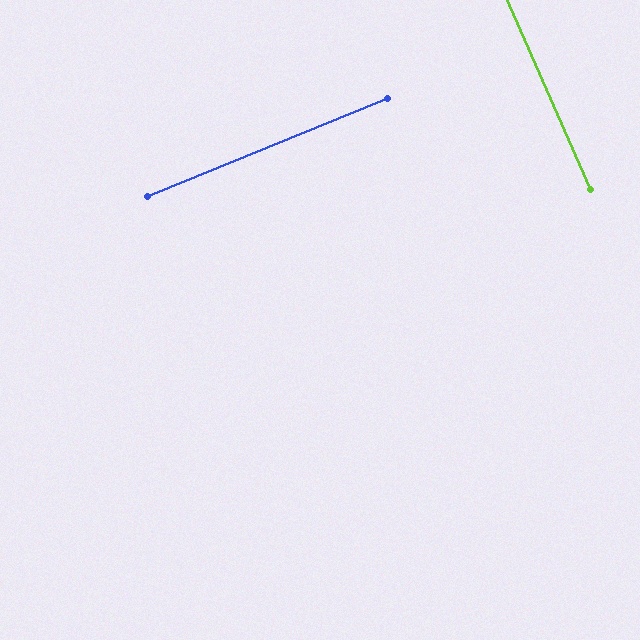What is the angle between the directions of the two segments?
Approximately 88 degrees.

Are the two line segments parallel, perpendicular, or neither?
Perpendicular — they meet at approximately 88°.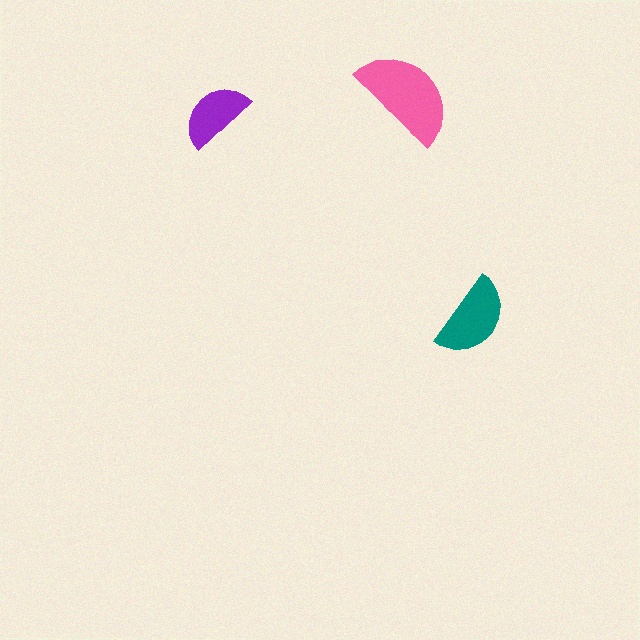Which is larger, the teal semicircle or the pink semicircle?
The pink one.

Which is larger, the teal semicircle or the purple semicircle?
The teal one.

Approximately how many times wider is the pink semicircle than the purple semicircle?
About 1.5 times wider.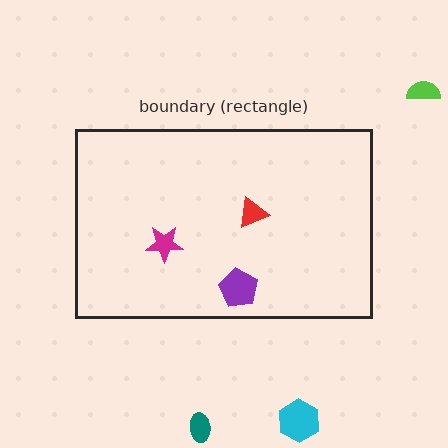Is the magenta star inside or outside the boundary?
Inside.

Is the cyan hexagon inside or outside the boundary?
Outside.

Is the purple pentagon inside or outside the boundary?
Inside.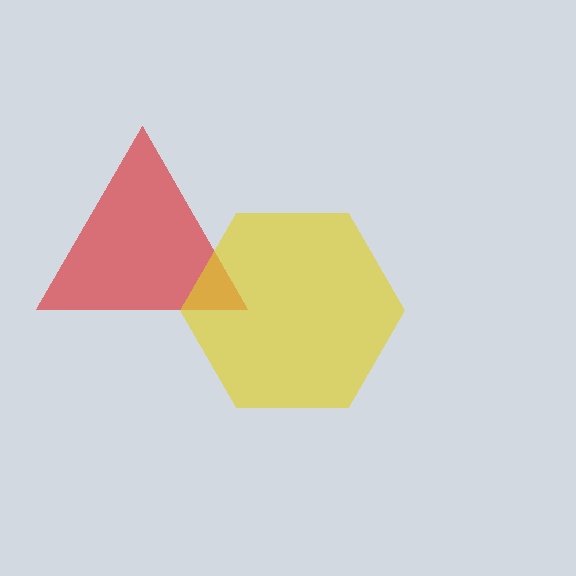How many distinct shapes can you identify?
There are 2 distinct shapes: a red triangle, a yellow hexagon.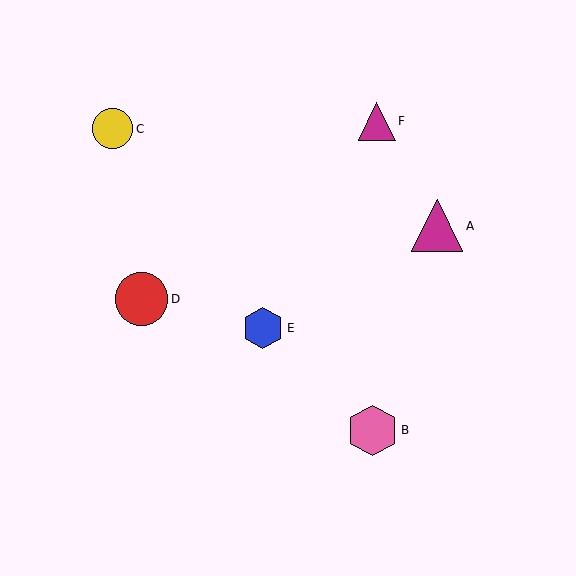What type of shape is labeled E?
Shape E is a blue hexagon.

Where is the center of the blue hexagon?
The center of the blue hexagon is at (263, 328).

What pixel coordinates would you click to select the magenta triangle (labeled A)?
Click at (437, 226) to select the magenta triangle A.